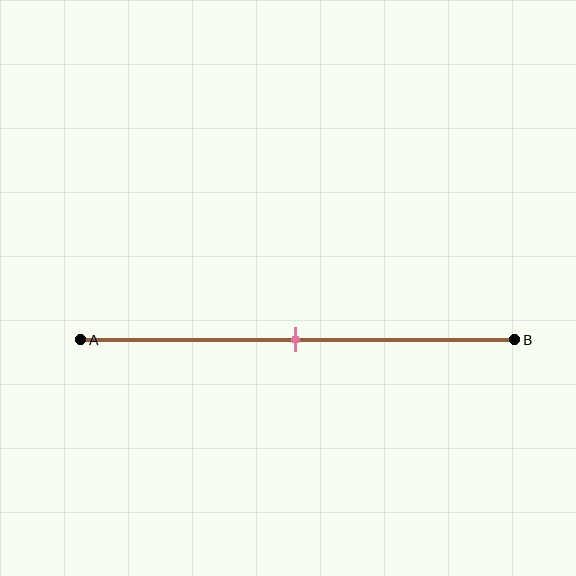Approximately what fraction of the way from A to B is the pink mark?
The pink mark is approximately 50% of the way from A to B.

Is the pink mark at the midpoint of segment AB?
Yes, the mark is approximately at the midpoint.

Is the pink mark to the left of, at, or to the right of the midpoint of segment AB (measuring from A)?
The pink mark is approximately at the midpoint of segment AB.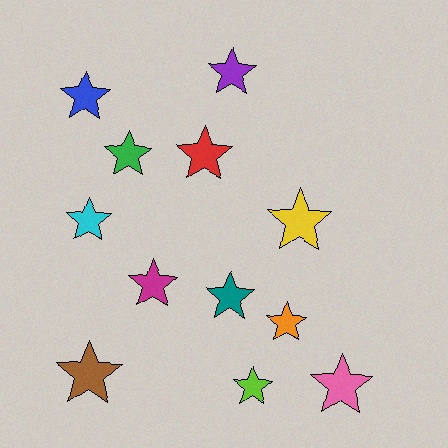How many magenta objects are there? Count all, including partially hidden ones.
There is 1 magenta object.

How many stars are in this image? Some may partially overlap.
There are 12 stars.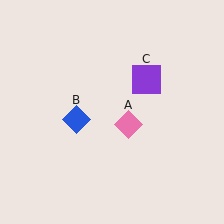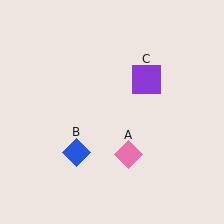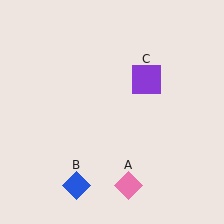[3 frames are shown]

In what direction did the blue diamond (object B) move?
The blue diamond (object B) moved down.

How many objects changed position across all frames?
2 objects changed position: pink diamond (object A), blue diamond (object B).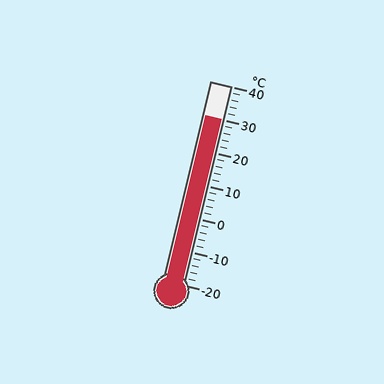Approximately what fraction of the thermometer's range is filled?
The thermometer is filled to approximately 85% of its range.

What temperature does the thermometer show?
The thermometer shows approximately 30°C.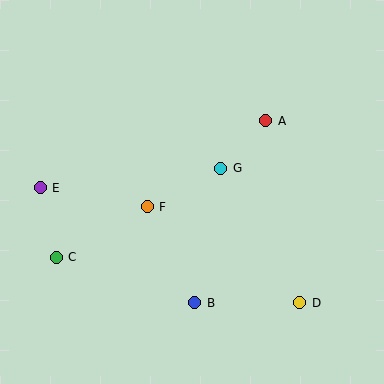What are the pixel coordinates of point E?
Point E is at (40, 188).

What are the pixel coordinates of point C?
Point C is at (56, 257).